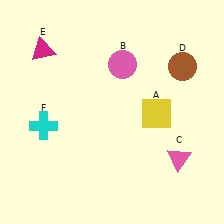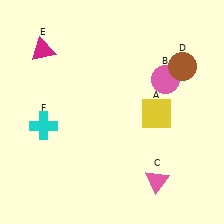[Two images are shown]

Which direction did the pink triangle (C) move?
The pink triangle (C) moved down.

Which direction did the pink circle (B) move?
The pink circle (B) moved right.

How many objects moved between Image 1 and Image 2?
2 objects moved between the two images.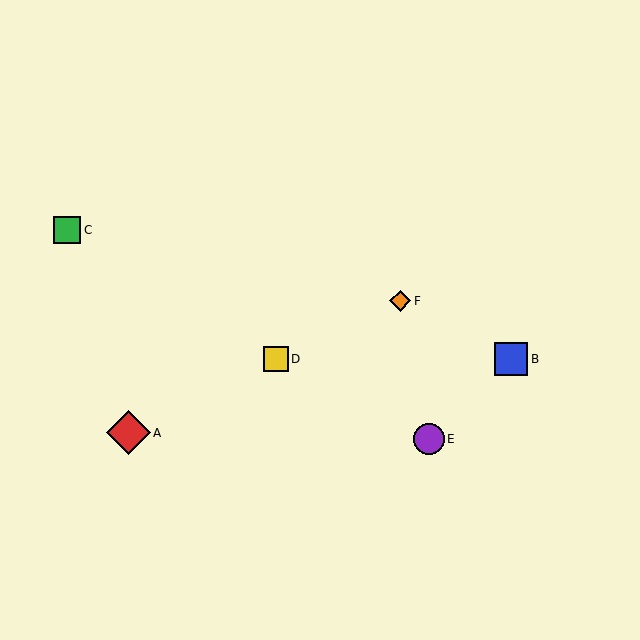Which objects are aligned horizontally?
Objects B, D are aligned horizontally.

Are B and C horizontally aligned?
No, B is at y≈359 and C is at y≈230.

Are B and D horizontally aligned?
Yes, both are at y≈359.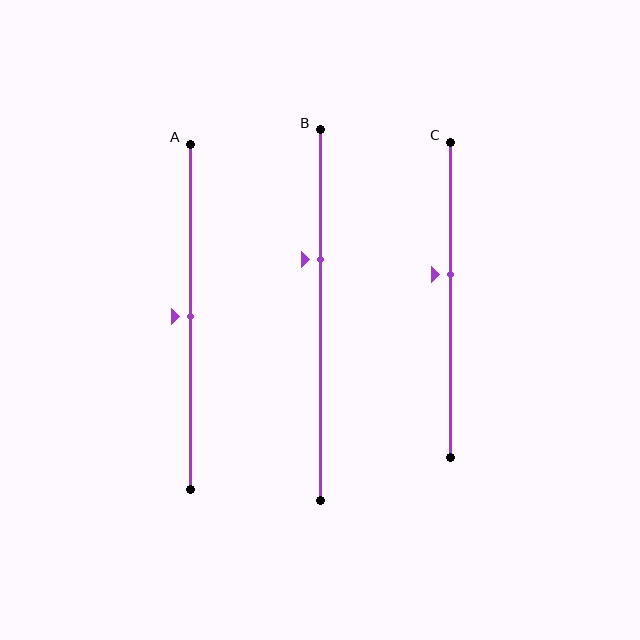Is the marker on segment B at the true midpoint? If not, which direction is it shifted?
No, the marker on segment B is shifted upward by about 15% of the segment length.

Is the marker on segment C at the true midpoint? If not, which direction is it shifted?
No, the marker on segment C is shifted upward by about 8% of the segment length.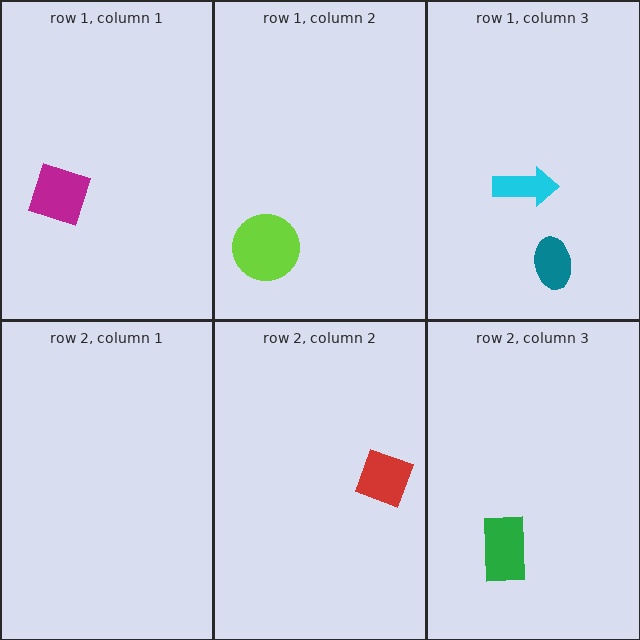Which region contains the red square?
The row 2, column 2 region.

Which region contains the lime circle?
The row 1, column 2 region.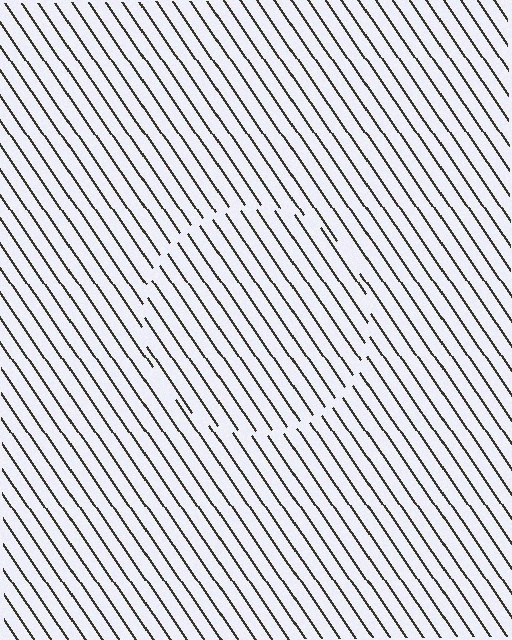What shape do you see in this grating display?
An illusory circle. The interior of the shape contains the same grating, shifted by half a period — the contour is defined by the phase discontinuity where line-ends from the inner and outer gratings abut.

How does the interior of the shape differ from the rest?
The interior of the shape contains the same grating, shifted by half a period — the contour is defined by the phase discontinuity where line-ends from the inner and outer gratings abut.